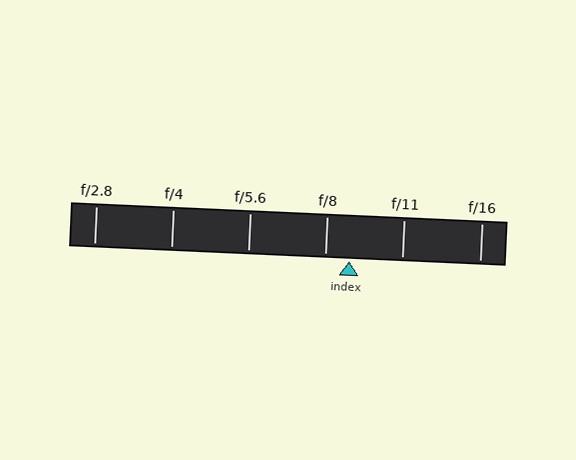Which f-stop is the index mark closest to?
The index mark is closest to f/8.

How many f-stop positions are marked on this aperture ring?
There are 6 f-stop positions marked.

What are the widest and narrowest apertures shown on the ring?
The widest aperture shown is f/2.8 and the narrowest is f/16.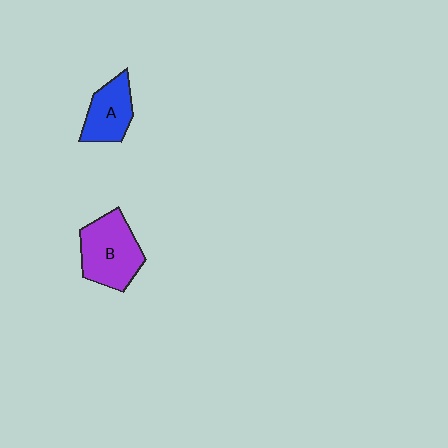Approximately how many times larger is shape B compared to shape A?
Approximately 1.4 times.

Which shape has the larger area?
Shape B (purple).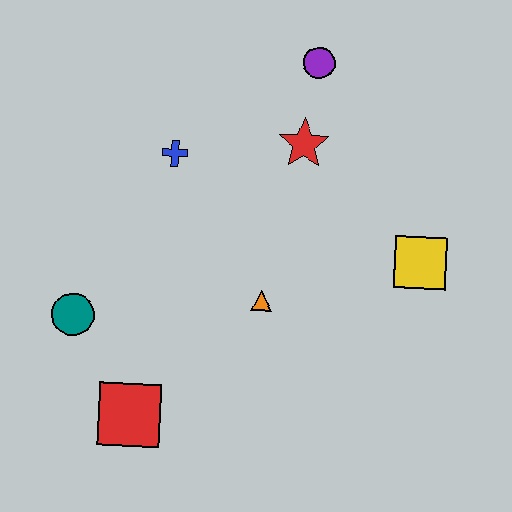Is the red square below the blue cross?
Yes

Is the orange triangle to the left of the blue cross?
No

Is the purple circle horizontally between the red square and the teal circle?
No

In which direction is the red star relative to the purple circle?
The red star is below the purple circle.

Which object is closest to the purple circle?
The red star is closest to the purple circle.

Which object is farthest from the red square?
The purple circle is farthest from the red square.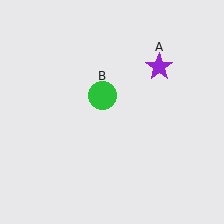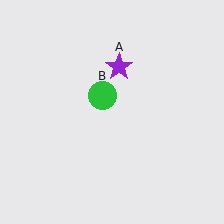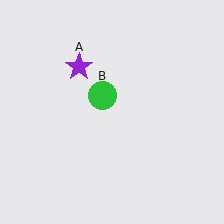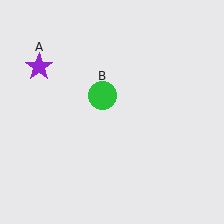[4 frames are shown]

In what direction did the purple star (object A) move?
The purple star (object A) moved left.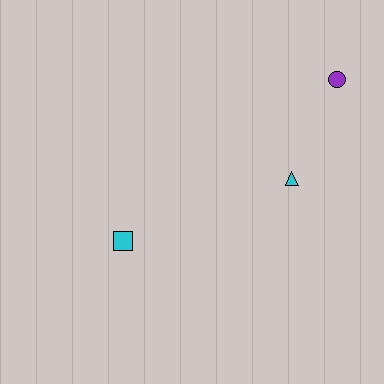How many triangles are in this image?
There is 1 triangle.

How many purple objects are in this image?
There is 1 purple object.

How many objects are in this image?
There are 3 objects.